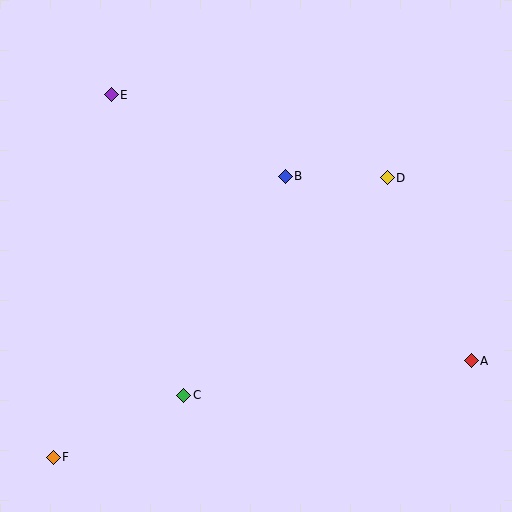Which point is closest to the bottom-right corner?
Point A is closest to the bottom-right corner.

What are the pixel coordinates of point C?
Point C is at (184, 395).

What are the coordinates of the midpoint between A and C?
The midpoint between A and C is at (328, 378).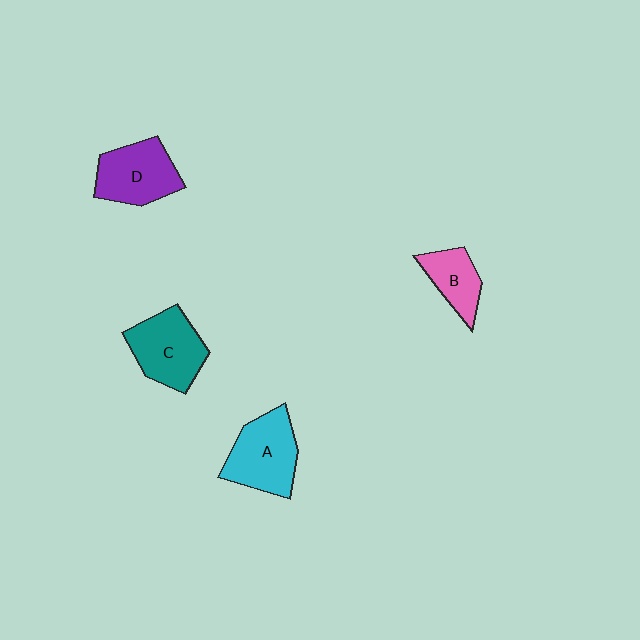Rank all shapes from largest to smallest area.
From largest to smallest: A (cyan), C (teal), D (purple), B (pink).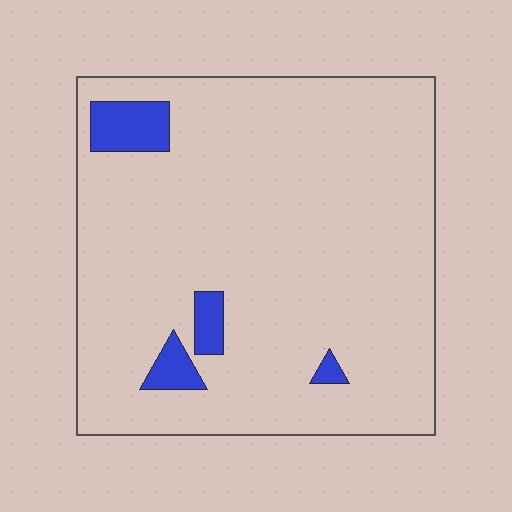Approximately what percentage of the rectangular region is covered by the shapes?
Approximately 5%.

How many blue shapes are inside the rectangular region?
4.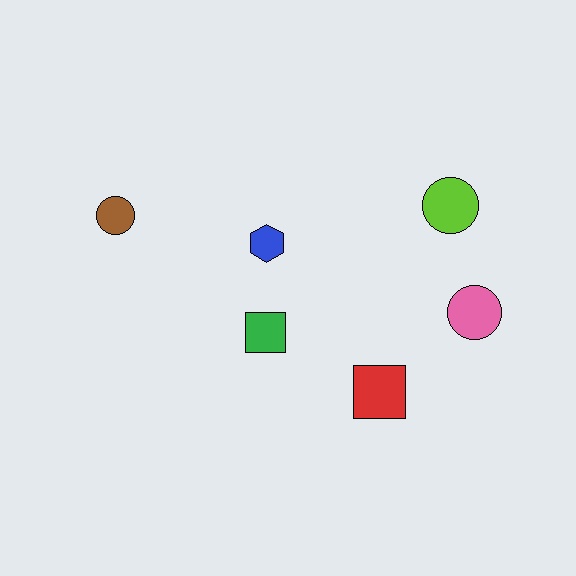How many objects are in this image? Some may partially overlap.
There are 6 objects.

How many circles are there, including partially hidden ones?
There are 3 circles.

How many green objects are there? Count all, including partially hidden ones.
There is 1 green object.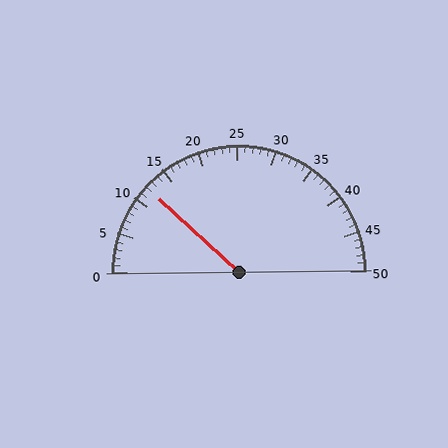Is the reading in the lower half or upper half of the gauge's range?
The reading is in the lower half of the range (0 to 50).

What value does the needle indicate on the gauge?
The needle indicates approximately 12.